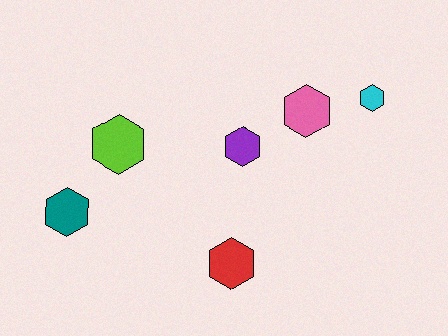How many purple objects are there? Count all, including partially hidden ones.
There is 1 purple object.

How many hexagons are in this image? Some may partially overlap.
There are 6 hexagons.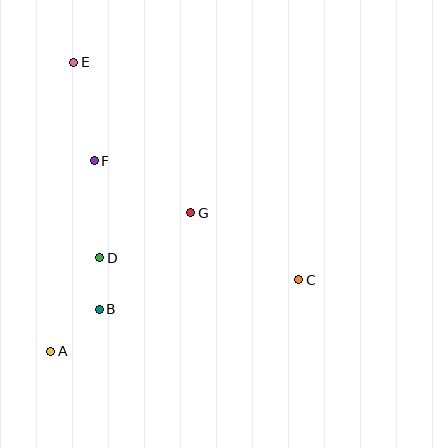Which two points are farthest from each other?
Points C and E are farthest from each other.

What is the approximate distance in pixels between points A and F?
The distance between A and F is approximately 196 pixels.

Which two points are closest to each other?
Points B and D are closest to each other.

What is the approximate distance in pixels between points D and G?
The distance between D and G is approximately 102 pixels.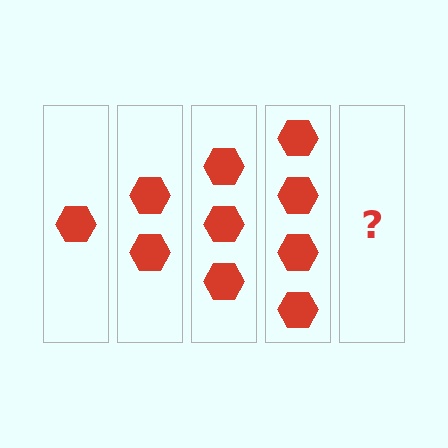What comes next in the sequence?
The next element should be 5 hexagons.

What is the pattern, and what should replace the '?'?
The pattern is that each step adds one more hexagon. The '?' should be 5 hexagons.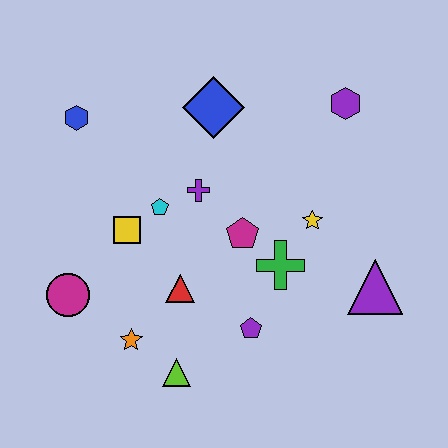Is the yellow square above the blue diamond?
No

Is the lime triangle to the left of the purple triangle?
Yes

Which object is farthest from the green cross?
The blue hexagon is farthest from the green cross.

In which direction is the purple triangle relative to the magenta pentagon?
The purple triangle is to the right of the magenta pentagon.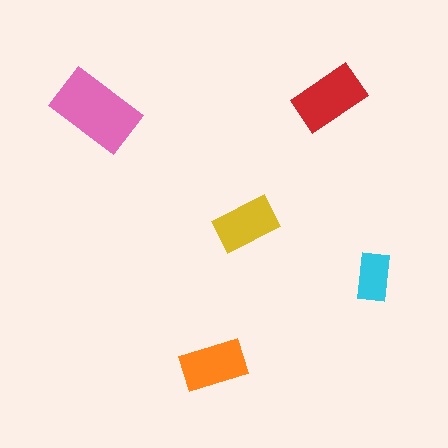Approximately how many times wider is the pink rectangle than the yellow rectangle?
About 1.5 times wider.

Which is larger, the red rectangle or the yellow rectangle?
The red one.